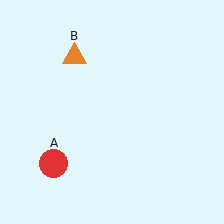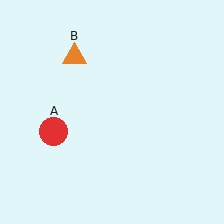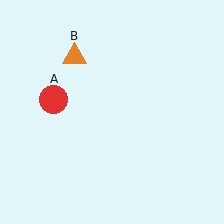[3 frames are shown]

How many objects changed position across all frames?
1 object changed position: red circle (object A).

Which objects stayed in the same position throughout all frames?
Orange triangle (object B) remained stationary.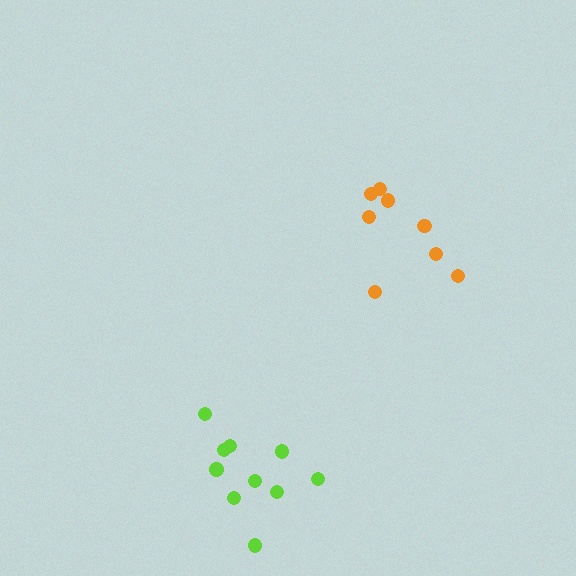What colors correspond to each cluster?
The clusters are colored: lime, orange.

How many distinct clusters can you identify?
There are 2 distinct clusters.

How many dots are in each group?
Group 1: 10 dots, Group 2: 8 dots (18 total).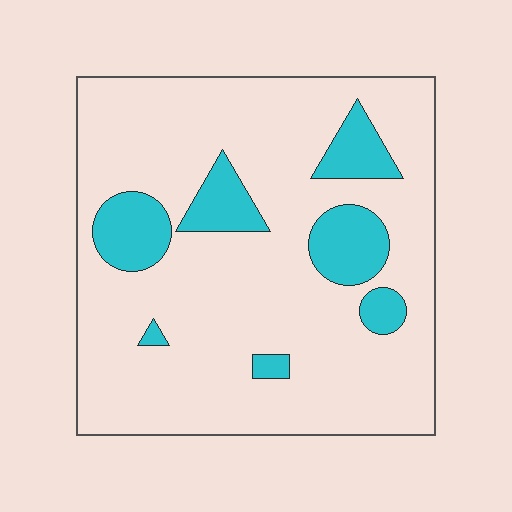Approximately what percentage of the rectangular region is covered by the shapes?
Approximately 15%.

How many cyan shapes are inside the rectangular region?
7.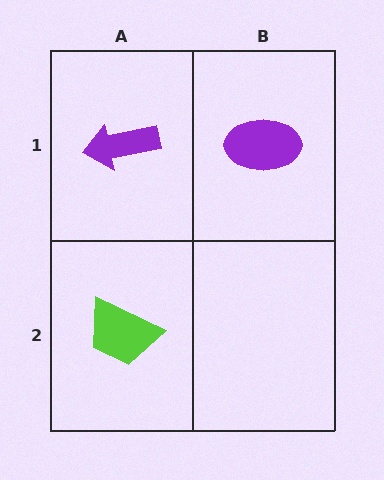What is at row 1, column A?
A purple arrow.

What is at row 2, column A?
A lime trapezoid.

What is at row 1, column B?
A purple ellipse.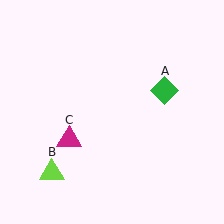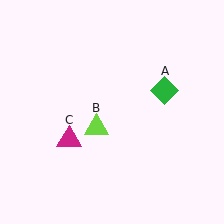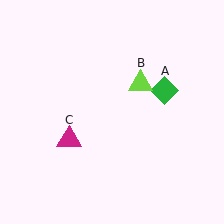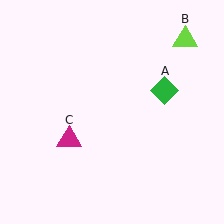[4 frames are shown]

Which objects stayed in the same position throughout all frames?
Green diamond (object A) and magenta triangle (object C) remained stationary.